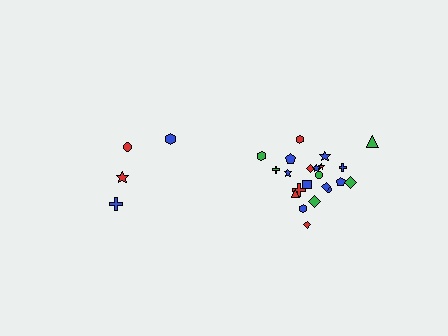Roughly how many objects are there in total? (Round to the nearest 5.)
Roughly 25 objects in total.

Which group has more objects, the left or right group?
The right group.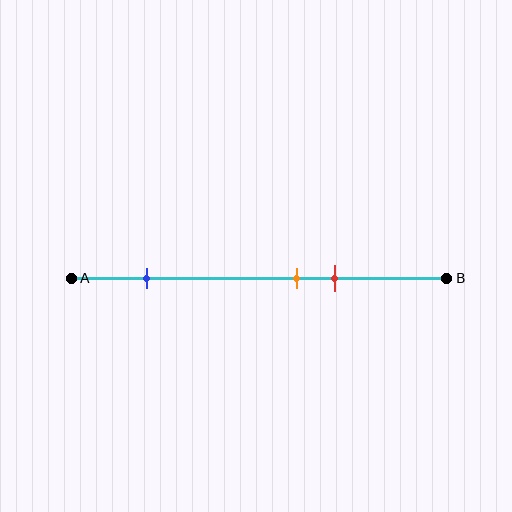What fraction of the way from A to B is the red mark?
The red mark is approximately 70% (0.7) of the way from A to B.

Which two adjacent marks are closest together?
The orange and red marks are the closest adjacent pair.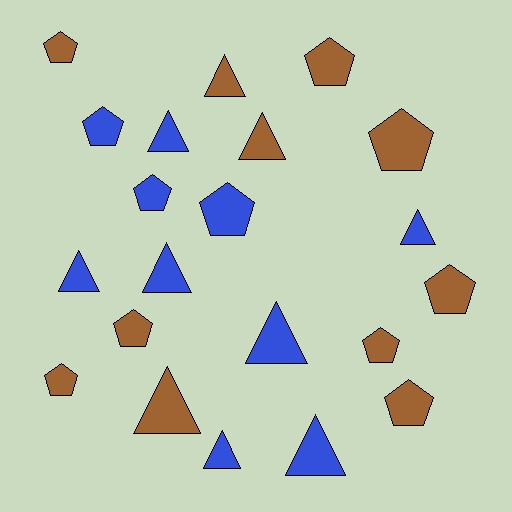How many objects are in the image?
There are 21 objects.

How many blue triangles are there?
There are 7 blue triangles.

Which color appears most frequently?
Brown, with 11 objects.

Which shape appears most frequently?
Pentagon, with 11 objects.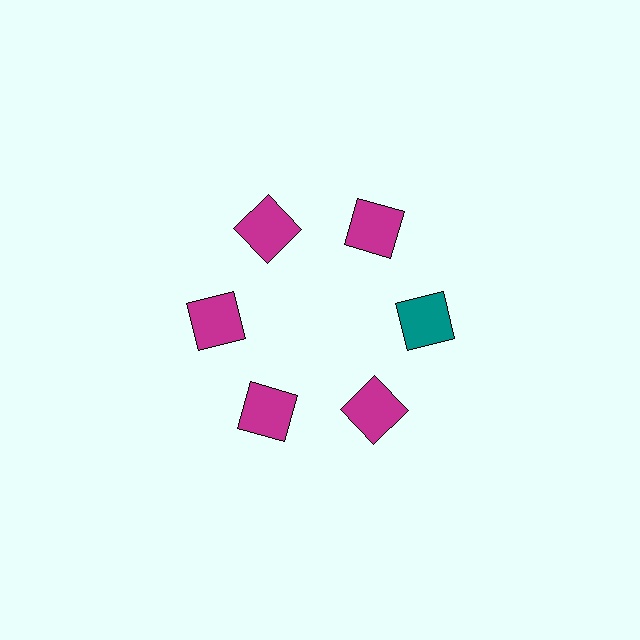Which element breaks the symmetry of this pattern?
The teal square at roughly the 3 o'clock position breaks the symmetry. All other shapes are magenta squares.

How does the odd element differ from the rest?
It has a different color: teal instead of magenta.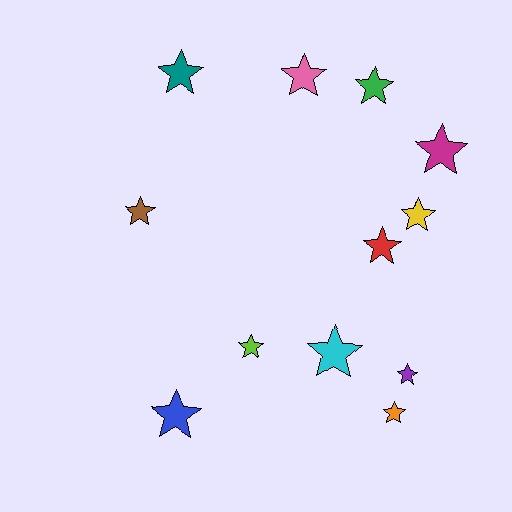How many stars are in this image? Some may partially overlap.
There are 12 stars.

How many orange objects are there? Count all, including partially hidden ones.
There is 1 orange object.